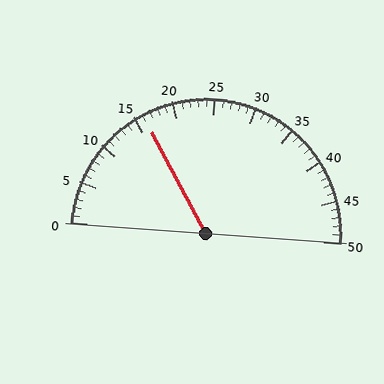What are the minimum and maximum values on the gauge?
The gauge ranges from 0 to 50.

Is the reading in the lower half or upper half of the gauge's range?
The reading is in the lower half of the range (0 to 50).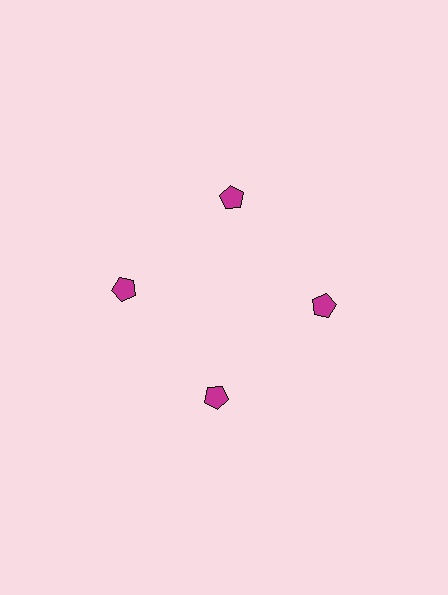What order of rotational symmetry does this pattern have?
This pattern has 4-fold rotational symmetry.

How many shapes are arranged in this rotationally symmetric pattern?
There are 4 shapes, arranged in 4 groups of 1.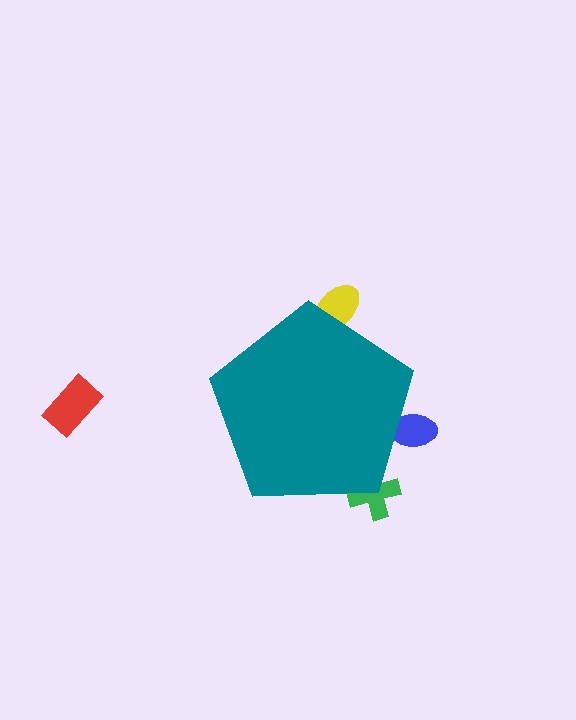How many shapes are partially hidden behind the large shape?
3 shapes are partially hidden.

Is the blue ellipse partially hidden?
Yes, the blue ellipse is partially hidden behind the teal pentagon.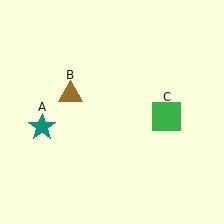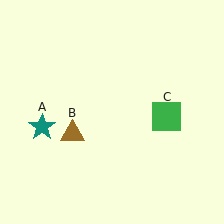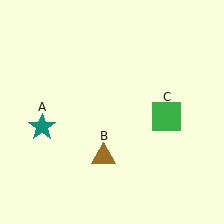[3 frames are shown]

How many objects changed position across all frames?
1 object changed position: brown triangle (object B).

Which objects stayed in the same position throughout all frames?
Teal star (object A) and green square (object C) remained stationary.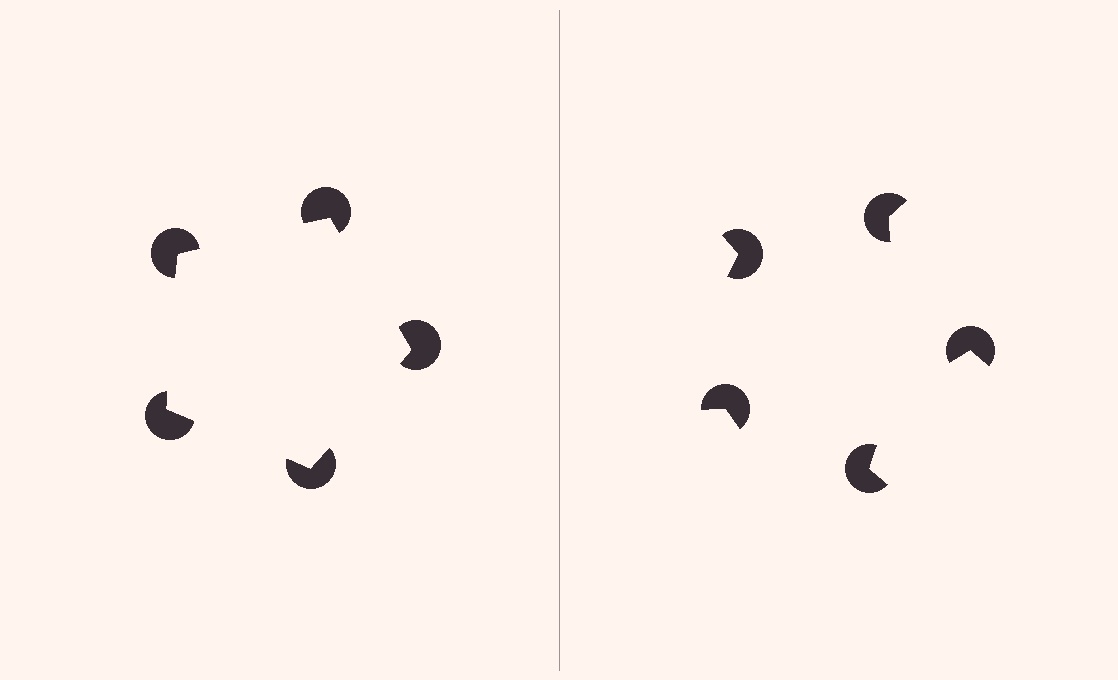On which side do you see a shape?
An illusory pentagon appears on the left side. On the right side the wedge cuts are rotated, so no coherent shape forms.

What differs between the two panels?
The pac-man discs are positioned identically on both sides; only the wedge orientations differ. On the left they align to a pentagon; on the right they are misaligned.